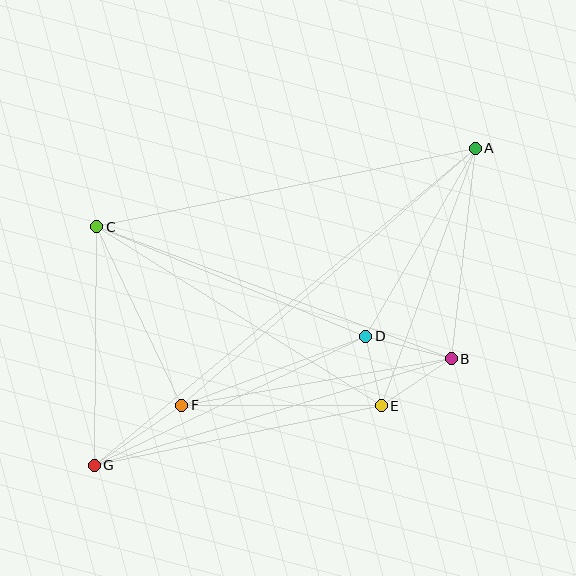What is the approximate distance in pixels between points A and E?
The distance between A and E is approximately 274 pixels.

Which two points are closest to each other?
Points D and E are closest to each other.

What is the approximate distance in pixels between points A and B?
The distance between A and B is approximately 212 pixels.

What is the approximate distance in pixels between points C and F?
The distance between C and F is approximately 198 pixels.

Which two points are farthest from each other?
Points A and G are farthest from each other.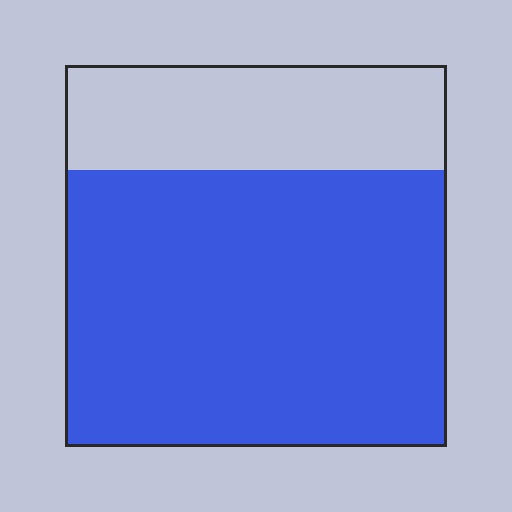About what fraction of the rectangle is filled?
About three quarters (3/4).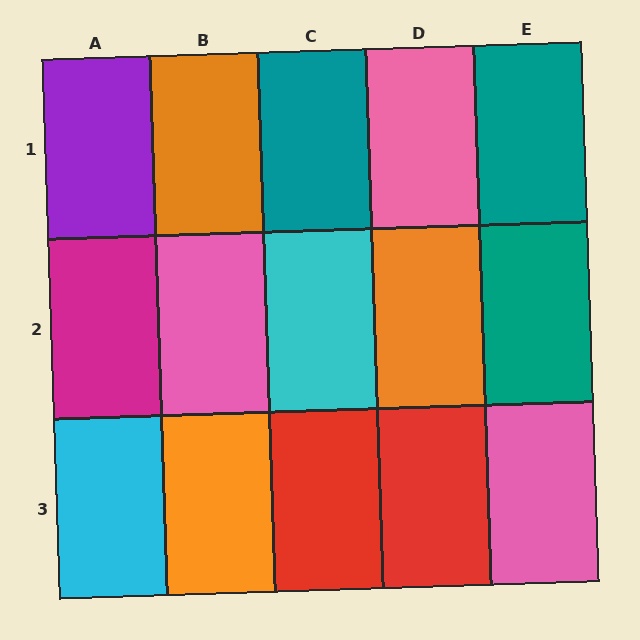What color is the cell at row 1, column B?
Orange.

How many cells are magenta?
1 cell is magenta.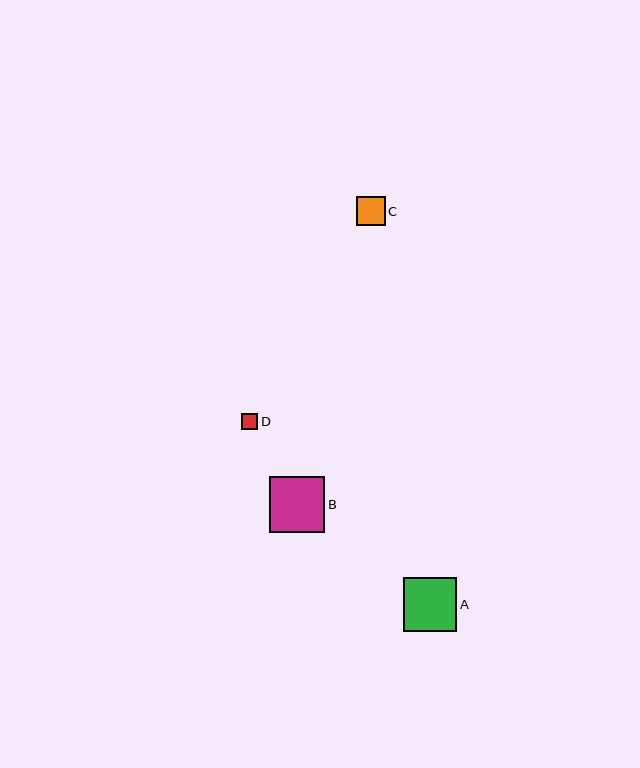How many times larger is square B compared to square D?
Square B is approximately 3.5 times the size of square D.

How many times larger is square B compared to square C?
Square B is approximately 1.9 times the size of square C.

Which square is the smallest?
Square D is the smallest with a size of approximately 16 pixels.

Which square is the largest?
Square B is the largest with a size of approximately 56 pixels.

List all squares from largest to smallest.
From largest to smallest: B, A, C, D.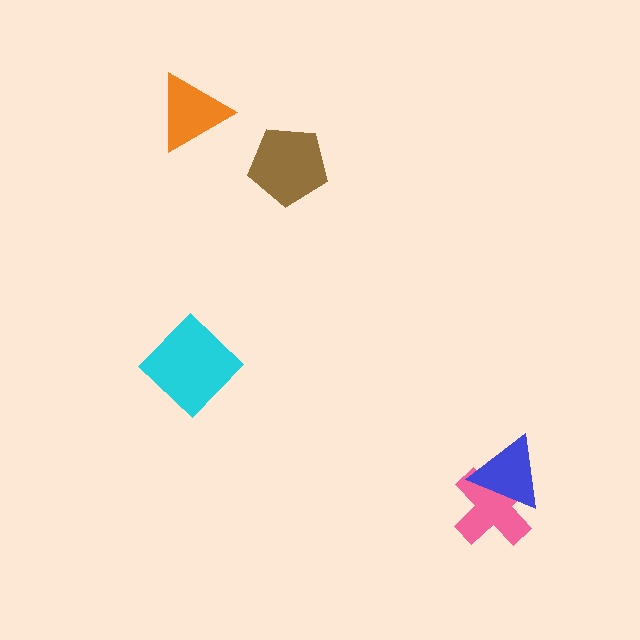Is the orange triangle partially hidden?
No, no other shape covers it.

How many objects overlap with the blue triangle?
1 object overlaps with the blue triangle.